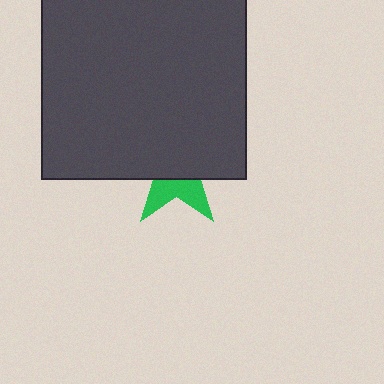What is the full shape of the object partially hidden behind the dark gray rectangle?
The partially hidden object is a green star.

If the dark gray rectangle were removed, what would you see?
You would see the complete green star.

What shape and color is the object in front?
The object in front is a dark gray rectangle.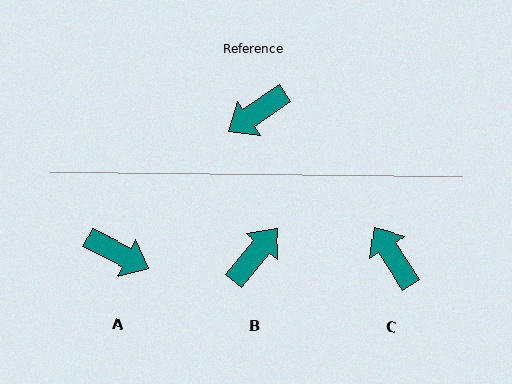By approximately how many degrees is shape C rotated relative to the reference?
Approximately 91 degrees clockwise.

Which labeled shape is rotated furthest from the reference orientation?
B, about 164 degrees away.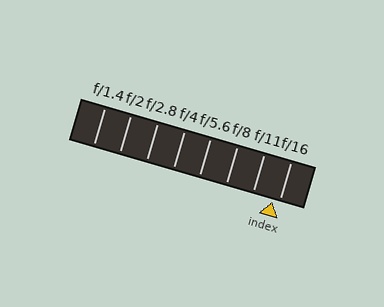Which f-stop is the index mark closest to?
The index mark is closest to f/16.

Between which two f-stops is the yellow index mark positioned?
The index mark is between f/11 and f/16.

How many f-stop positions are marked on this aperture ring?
There are 8 f-stop positions marked.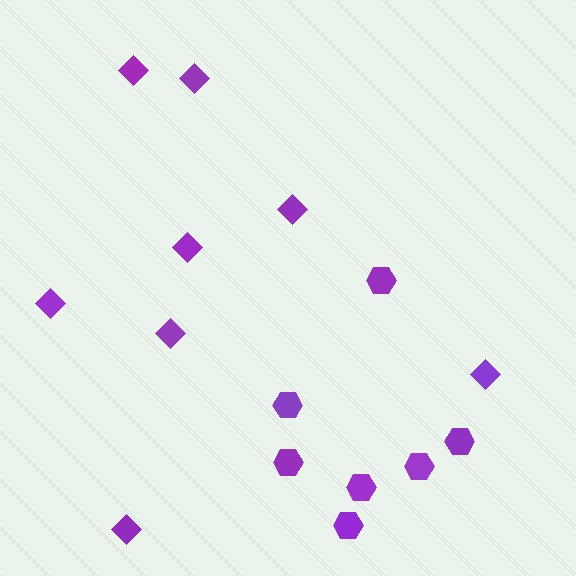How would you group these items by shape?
There are 2 groups: one group of hexagons (7) and one group of diamonds (8).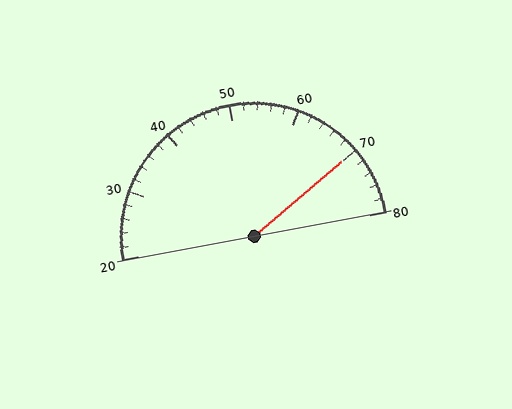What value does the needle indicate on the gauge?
The needle indicates approximately 70.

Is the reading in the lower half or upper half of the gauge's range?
The reading is in the upper half of the range (20 to 80).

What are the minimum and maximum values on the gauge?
The gauge ranges from 20 to 80.